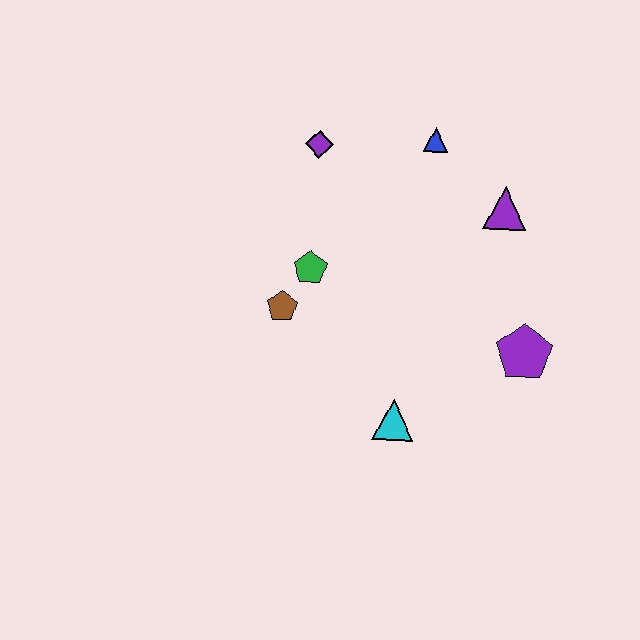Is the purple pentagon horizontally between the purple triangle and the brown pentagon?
No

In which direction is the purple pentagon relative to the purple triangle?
The purple pentagon is below the purple triangle.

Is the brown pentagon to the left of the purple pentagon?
Yes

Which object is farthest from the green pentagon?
The purple pentagon is farthest from the green pentagon.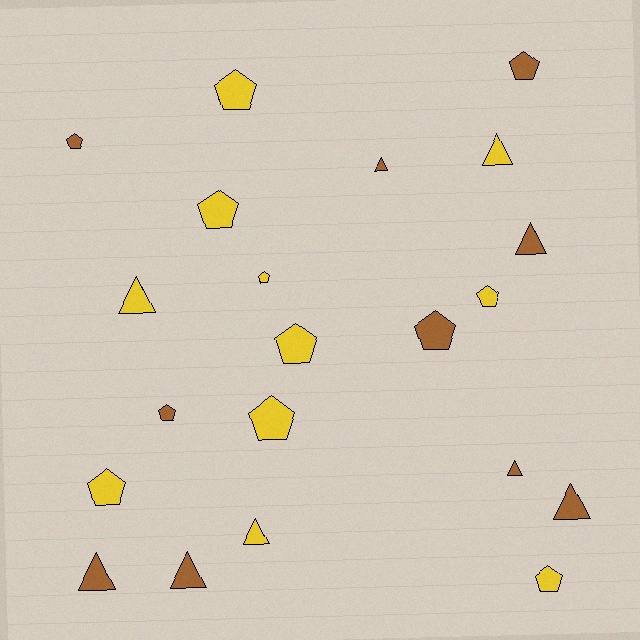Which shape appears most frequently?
Pentagon, with 12 objects.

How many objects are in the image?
There are 21 objects.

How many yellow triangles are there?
There are 3 yellow triangles.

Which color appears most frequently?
Yellow, with 11 objects.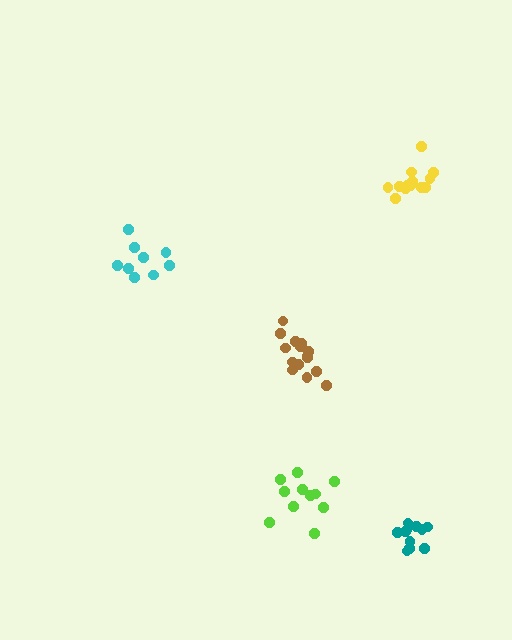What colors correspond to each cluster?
The clusters are colored: lime, cyan, yellow, brown, teal.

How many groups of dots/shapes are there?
There are 5 groups.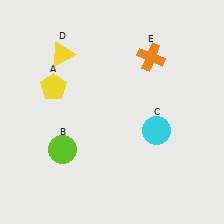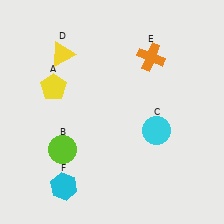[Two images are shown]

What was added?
A cyan hexagon (F) was added in Image 2.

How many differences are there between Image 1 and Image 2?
There is 1 difference between the two images.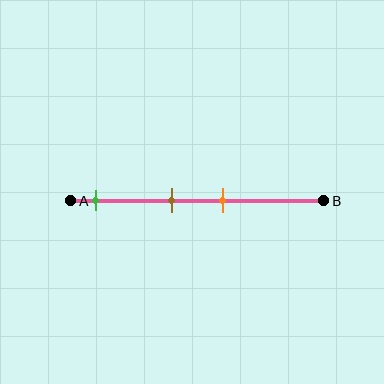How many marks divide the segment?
There are 3 marks dividing the segment.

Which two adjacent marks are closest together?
The brown and orange marks are the closest adjacent pair.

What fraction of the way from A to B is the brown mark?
The brown mark is approximately 40% (0.4) of the way from A to B.